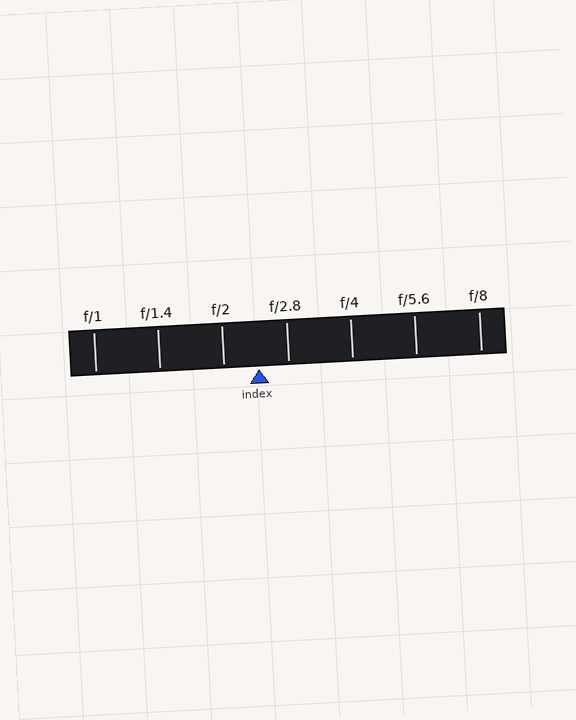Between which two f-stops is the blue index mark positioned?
The index mark is between f/2 and f/2.8.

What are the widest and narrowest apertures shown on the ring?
The widest aperture shown is f/1 and the narrowest is f/8.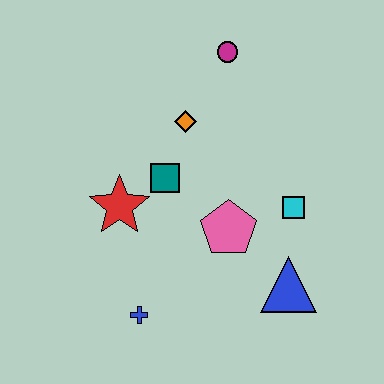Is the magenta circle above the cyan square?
Yes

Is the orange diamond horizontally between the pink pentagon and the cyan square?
No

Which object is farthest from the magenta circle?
The blue cross is farthest from the magenta circle.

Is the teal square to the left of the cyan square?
Yes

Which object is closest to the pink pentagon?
The cyan square is closest to the pink pentagon.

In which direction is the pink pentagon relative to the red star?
The pink pentagon is to the right of the red star.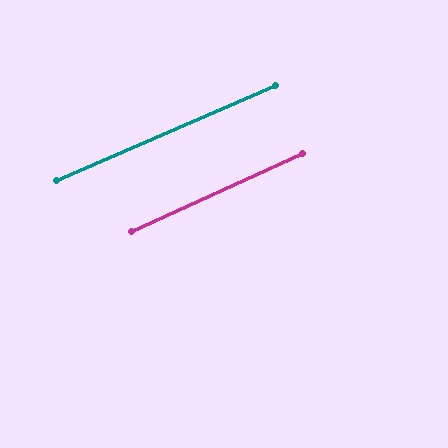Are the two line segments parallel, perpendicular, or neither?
Parallel — their directions differ by only 0.9°.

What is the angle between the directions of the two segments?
Approximately 1 degree.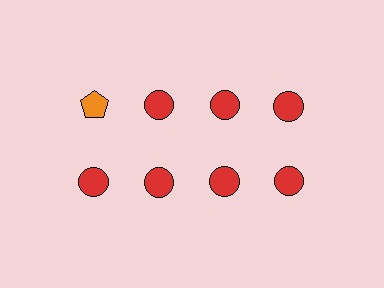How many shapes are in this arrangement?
There are 8 shapes arranged in a grid pattern.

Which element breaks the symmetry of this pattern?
The orange pentagon in the top row, leftmost column breaks the symmetry. All other shapes are red circles.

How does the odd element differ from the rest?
It differs in both color (orange instead of red) and shape (pentagon instead of circle).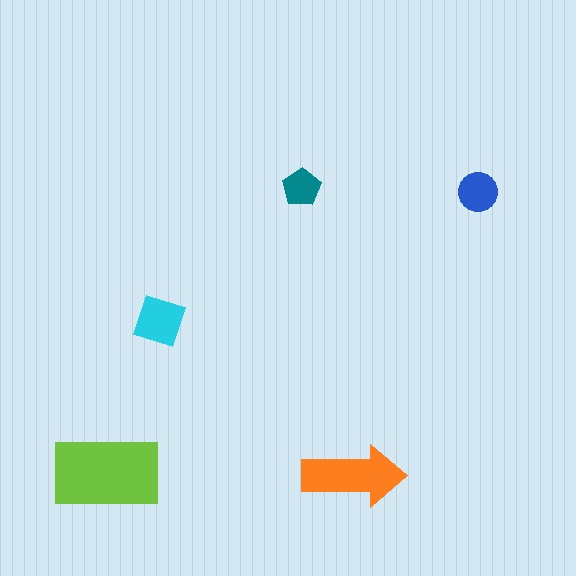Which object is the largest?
The lime rectangle.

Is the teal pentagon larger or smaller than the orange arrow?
Smaller.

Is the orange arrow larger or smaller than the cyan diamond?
Larger.